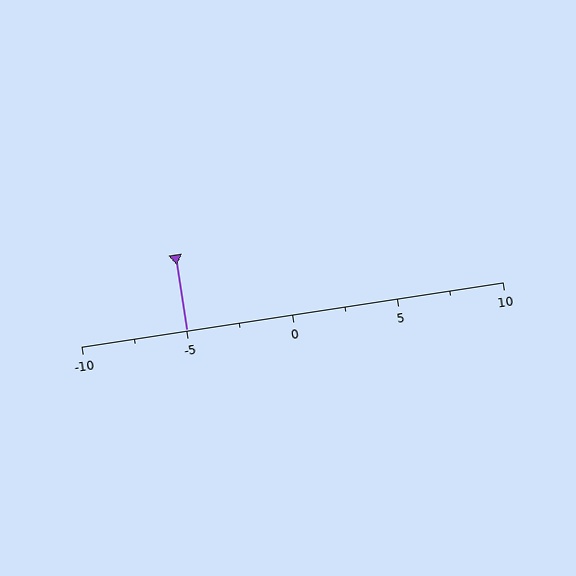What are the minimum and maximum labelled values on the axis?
The axis runs from -10 to 10.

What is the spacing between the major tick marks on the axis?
The major ticks are spaced 5 apart.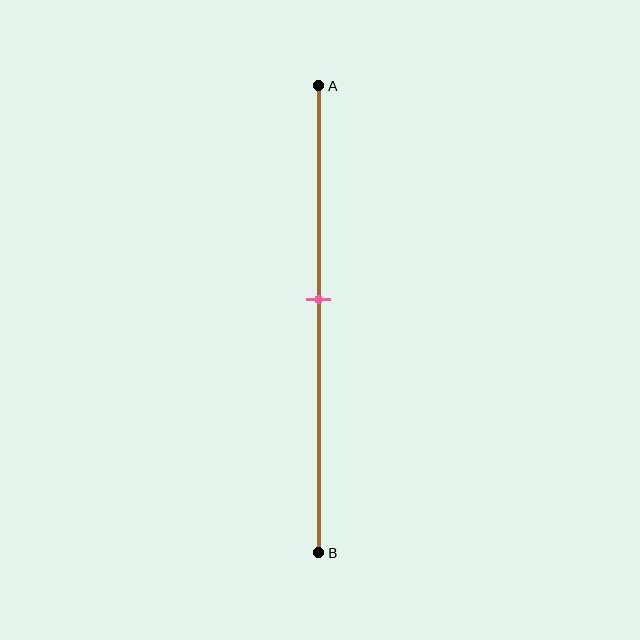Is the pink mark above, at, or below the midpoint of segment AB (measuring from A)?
The pink mark is above the midpoint of segment AB.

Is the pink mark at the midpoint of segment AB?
No, the mark is at about 45% from A, not at the 50% midpoint.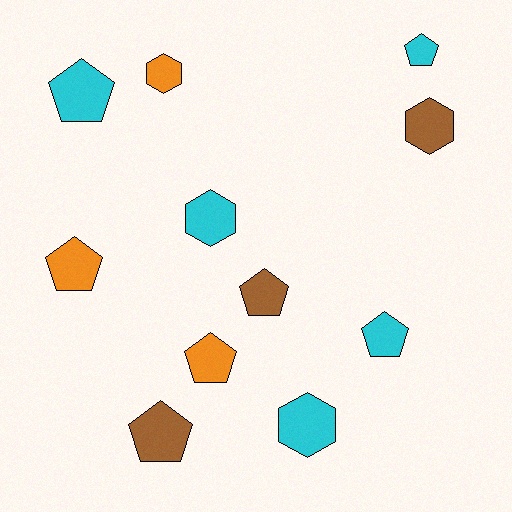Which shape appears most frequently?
Pentagon, with 7 objects.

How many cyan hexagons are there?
There are 2 cyan hexagons.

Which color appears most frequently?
Cyan, with 5 objects.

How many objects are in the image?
There are 11 objects.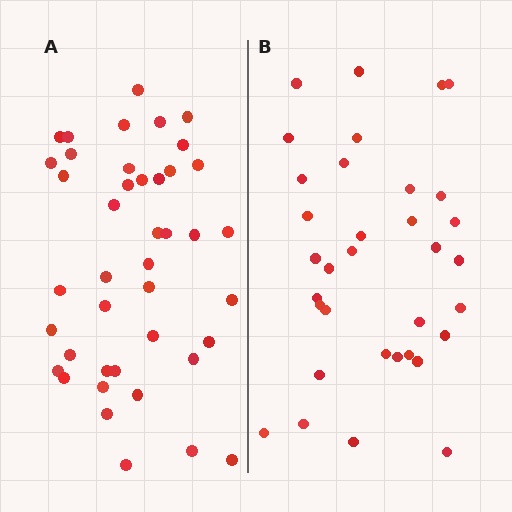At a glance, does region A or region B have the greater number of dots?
Region A (the left region) has more dots.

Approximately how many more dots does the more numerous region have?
Region A has roughly 8 or so more dots than region B.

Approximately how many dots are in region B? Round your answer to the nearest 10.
About 30 dots. (The exact count is 34, which rounds to 30.)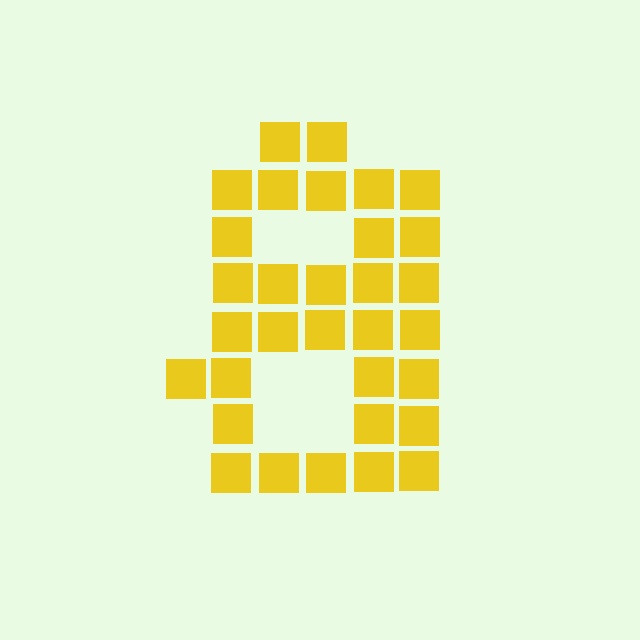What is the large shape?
The large shape is the digit 8.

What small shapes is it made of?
It is made of small squares.